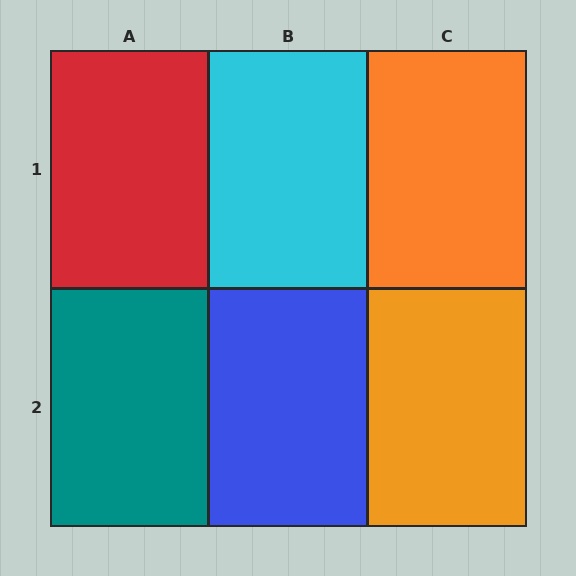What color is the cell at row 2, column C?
Orange.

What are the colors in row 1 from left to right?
Red, cyan, orange.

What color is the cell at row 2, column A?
Teal.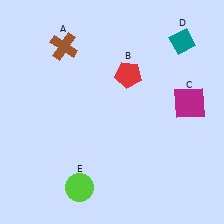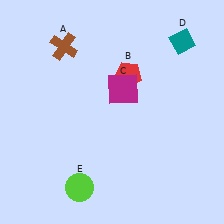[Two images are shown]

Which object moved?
The magenta square (C) moved left.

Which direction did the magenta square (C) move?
The magenta square (C) moved left.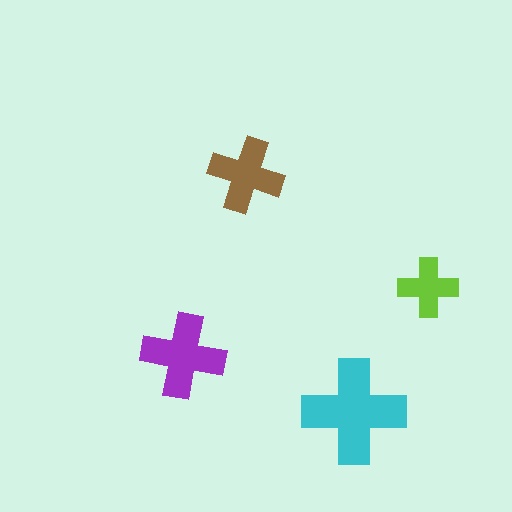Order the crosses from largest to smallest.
the cyan one, the purple one, the brown one, the lime one.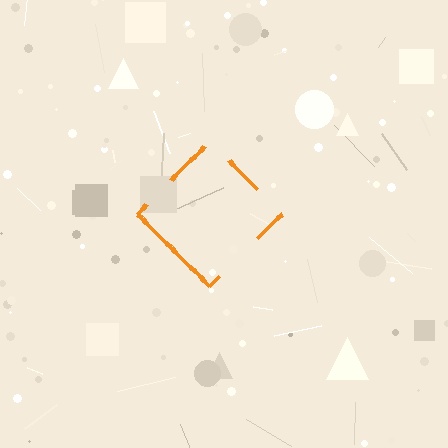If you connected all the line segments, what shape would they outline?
They would outline a diamond.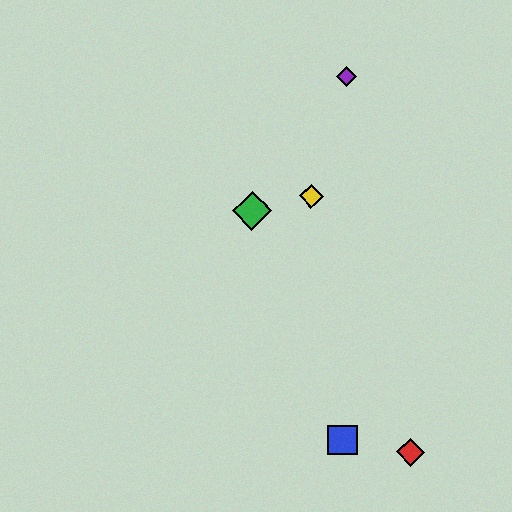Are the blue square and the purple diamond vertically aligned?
Yes, both are at x≈343.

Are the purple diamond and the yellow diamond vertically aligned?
No, the purple diamond is at x≈346 and the yellow diamond is at x≈311.